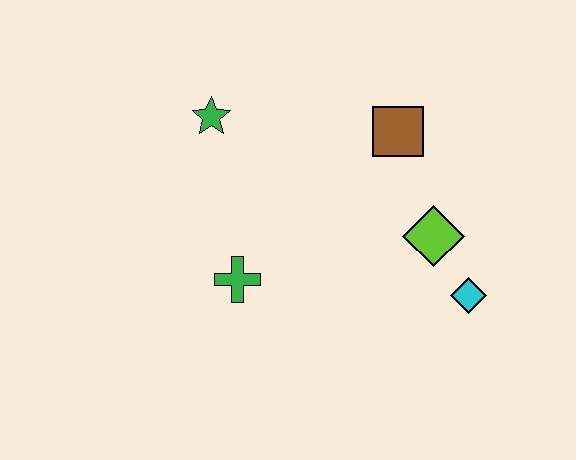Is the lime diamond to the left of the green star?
No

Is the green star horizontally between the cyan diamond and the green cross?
No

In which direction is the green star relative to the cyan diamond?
The green star is to the left of the cyan diamond.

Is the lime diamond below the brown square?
Yes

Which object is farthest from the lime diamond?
The green star is farthest from the lime diamond.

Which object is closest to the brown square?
The lime diamond is closest to the brown square.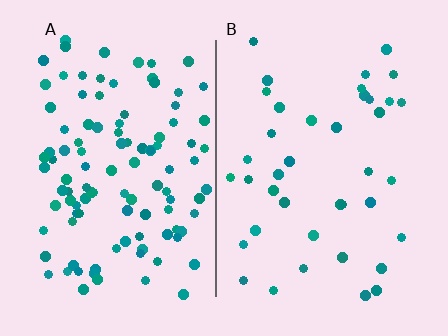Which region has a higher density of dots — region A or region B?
A (the left).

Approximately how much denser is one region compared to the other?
Approximately 2.7× — region A over region B.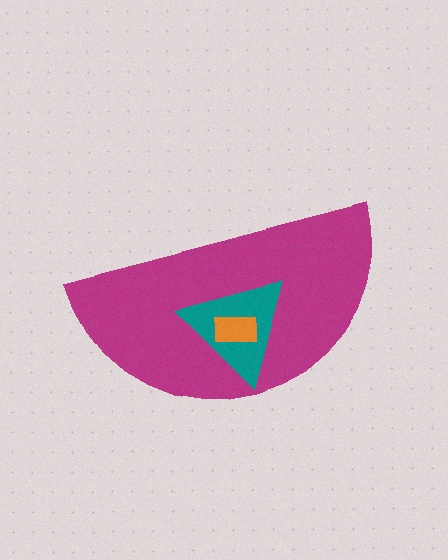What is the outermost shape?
The magenta semicircle.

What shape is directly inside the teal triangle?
The orange rectangle.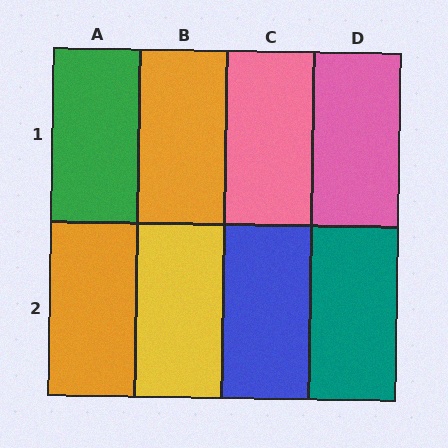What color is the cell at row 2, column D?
Teal.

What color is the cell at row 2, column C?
Blue.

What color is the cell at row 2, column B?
Yellow.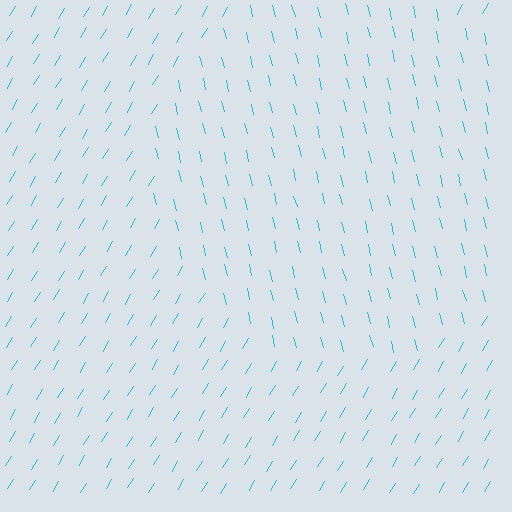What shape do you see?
I see a circle.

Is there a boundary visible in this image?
Yes, there is a texture boundary formed by a change in line orientation.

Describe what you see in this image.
The image is filled with small cyan line segments. A circle region in the image has lines oriented differently from the surrounding lines, creating a visible texture boundary.